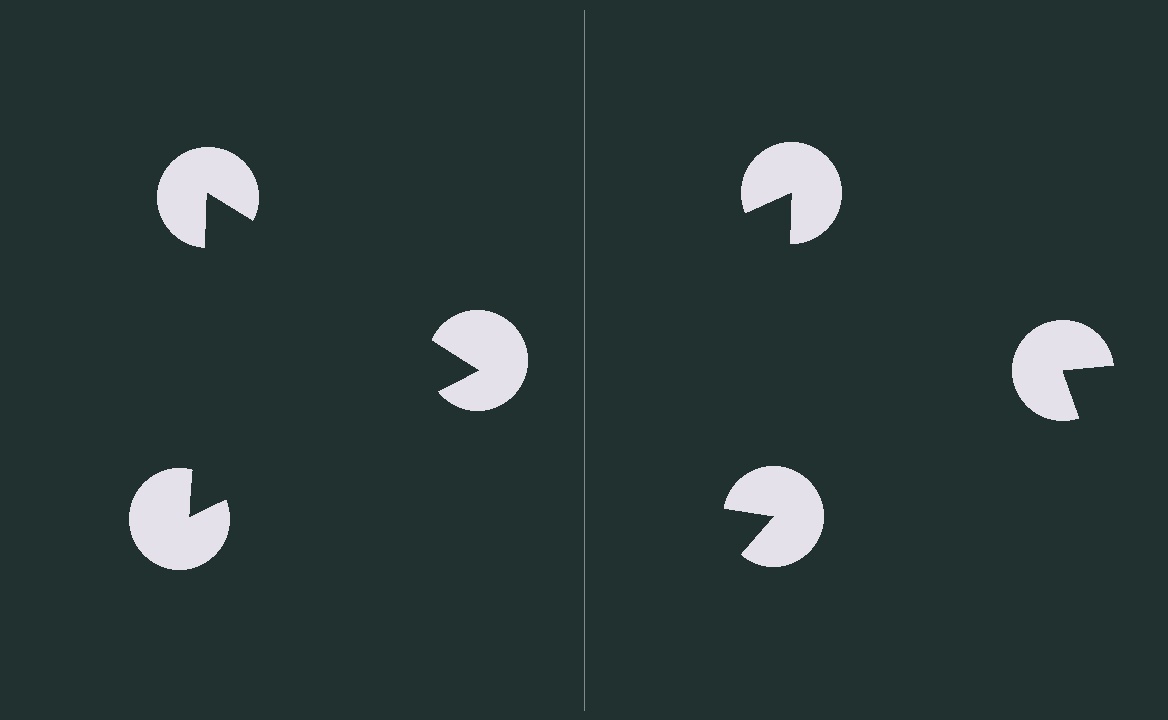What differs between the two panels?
The pac-man discs are positioned identically on both sides; only the wedge orientations differ. On the left they align to a triangle; on the right they are misaligned.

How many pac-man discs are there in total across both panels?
6 — 3 on each side.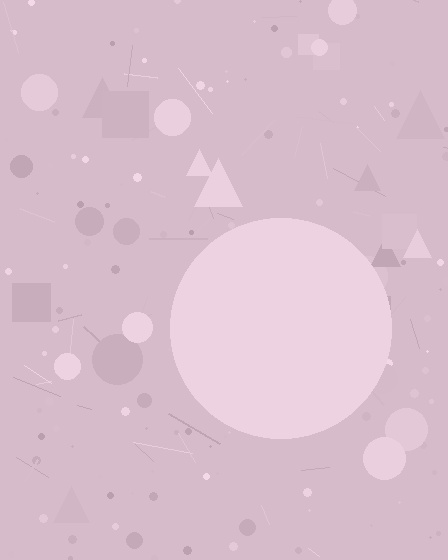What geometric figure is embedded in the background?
A circle is embedded in the background.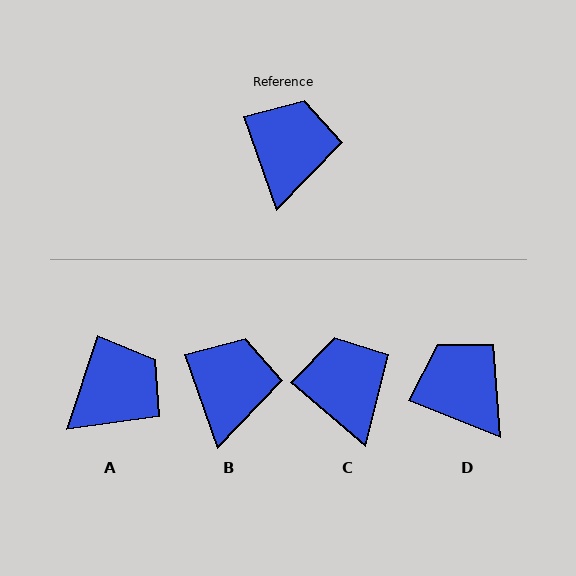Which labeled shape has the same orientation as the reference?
B.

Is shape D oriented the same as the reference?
No, it is off by about 48 degrees.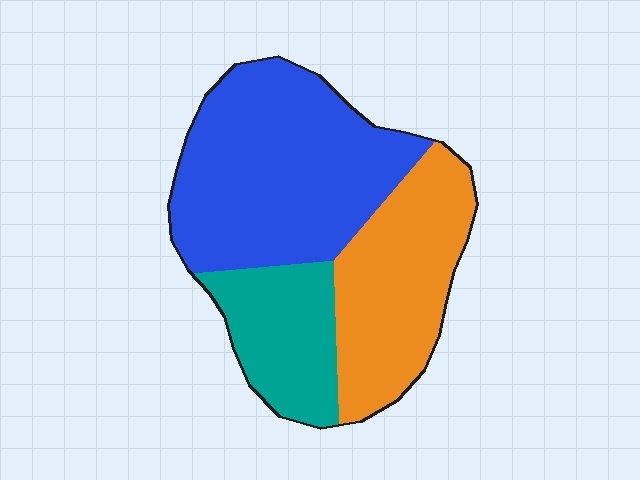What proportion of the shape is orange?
Orange takes up between a quarter and a half of the shape.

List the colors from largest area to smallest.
From largest to smallest: blue, orange, teal.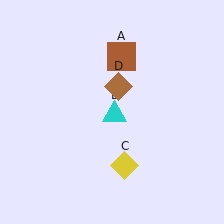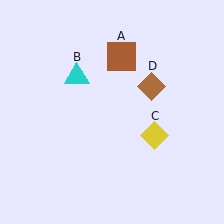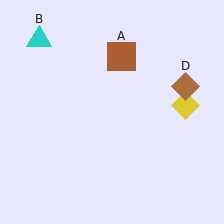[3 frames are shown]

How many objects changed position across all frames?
3 objects changed position: cyan triangle (object B), yellow diamond (object C), brown diamond (object D).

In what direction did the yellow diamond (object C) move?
The yellow diamond (object C) moved up and to the right.